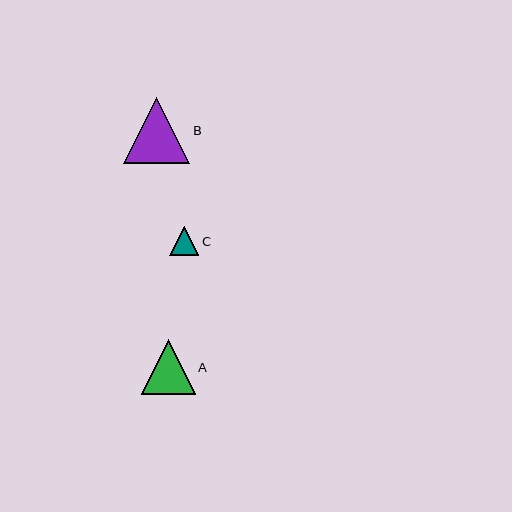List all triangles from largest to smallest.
From largest to smallest: B, A, C.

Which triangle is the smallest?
Triangle C is the smallest with a size of approximately 29 pixels.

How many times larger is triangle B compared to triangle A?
Triangle B is approximately 1.2 times the size of triangle A.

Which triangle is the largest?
Triangle B is the largest with a size of approximately 66 pixels.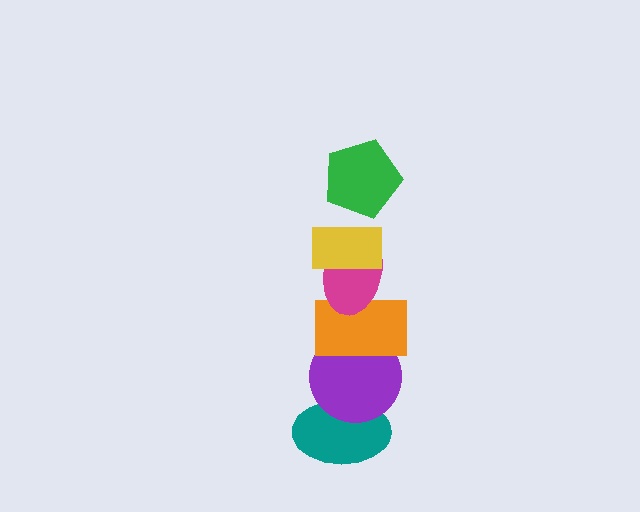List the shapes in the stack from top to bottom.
From top to bottom: the green pentagon, the yellow rectangle, the magenta ellipse, the orange rectangle, the purple circle, the teal ellipse.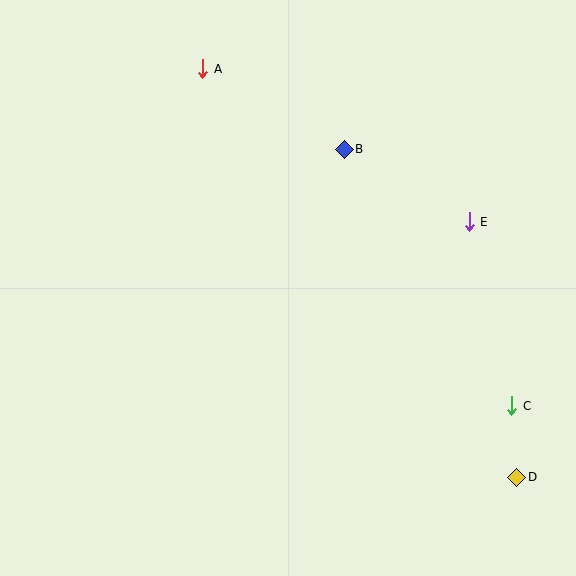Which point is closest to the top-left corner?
Point A is closest to the top-left corner.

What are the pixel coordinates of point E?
Point E is at (469, 222).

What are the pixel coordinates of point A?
Point A is at (203, 69).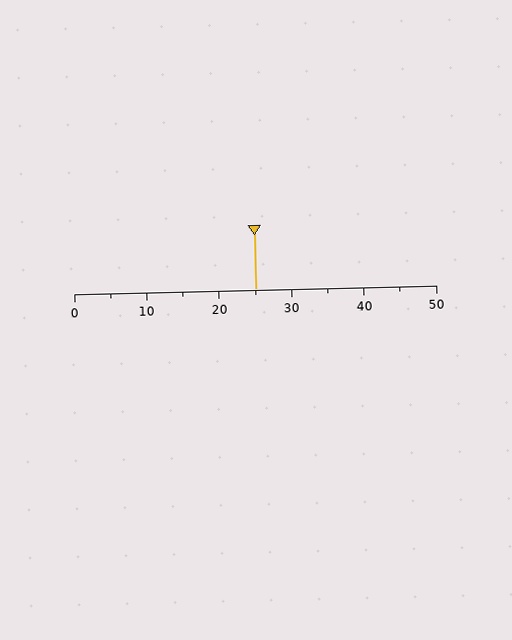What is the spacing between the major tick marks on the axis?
The major ticks are spaced 10 apart.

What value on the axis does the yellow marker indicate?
The marker indicates approximately 25.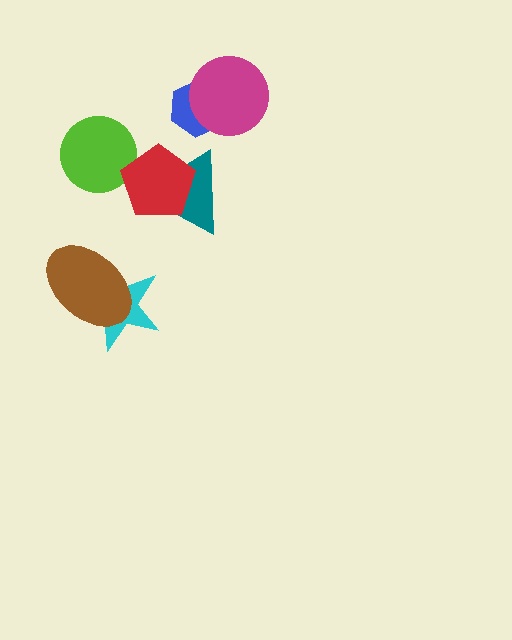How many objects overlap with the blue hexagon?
1 object overlaps with the blue hexagon.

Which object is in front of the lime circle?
The red pentagon is in front of the lime circle.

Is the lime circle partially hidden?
Yes, it is partially covered by another shape.